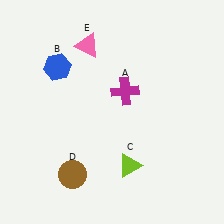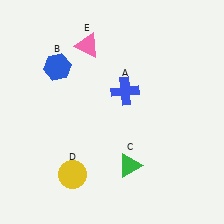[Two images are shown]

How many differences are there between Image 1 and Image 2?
There are 3 differences between the two images.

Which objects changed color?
A changed from magenta to blue. C changed from lime to green. D changed from brown to yellow.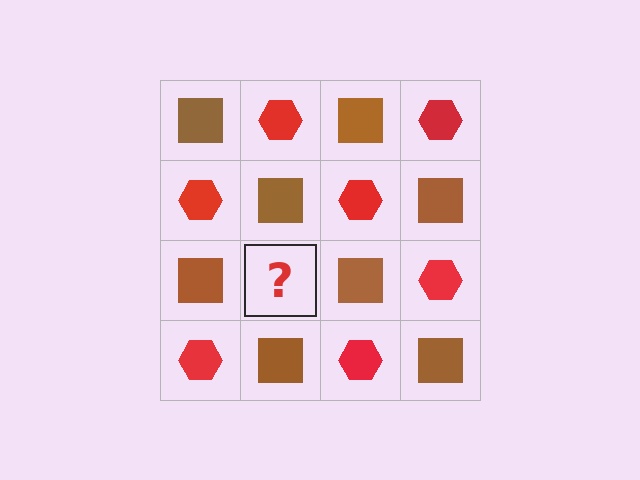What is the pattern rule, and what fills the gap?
The rule is that it alternates brown square and red hexagon in a checkerboard pattern. The gap should be filled with a red hexagon.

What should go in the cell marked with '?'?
The missing cell should contain a red hexagon.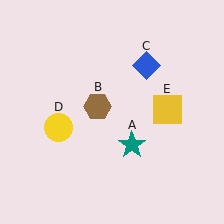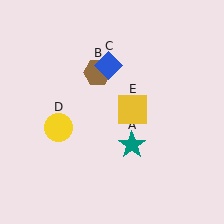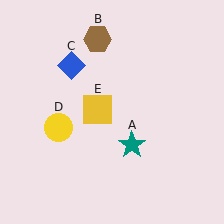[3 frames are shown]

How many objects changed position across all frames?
3 objects changed position: brown hexagon (object B), blue diamond (object C), yellow square (object E).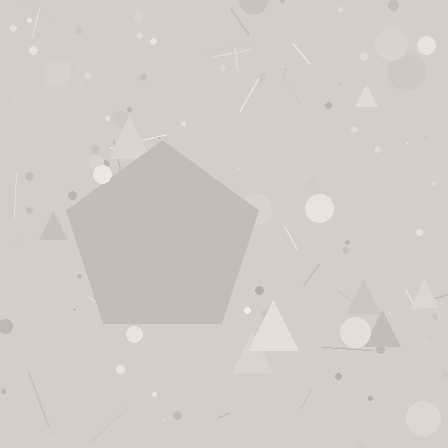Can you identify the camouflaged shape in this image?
The camouflaged shape is a pentagon.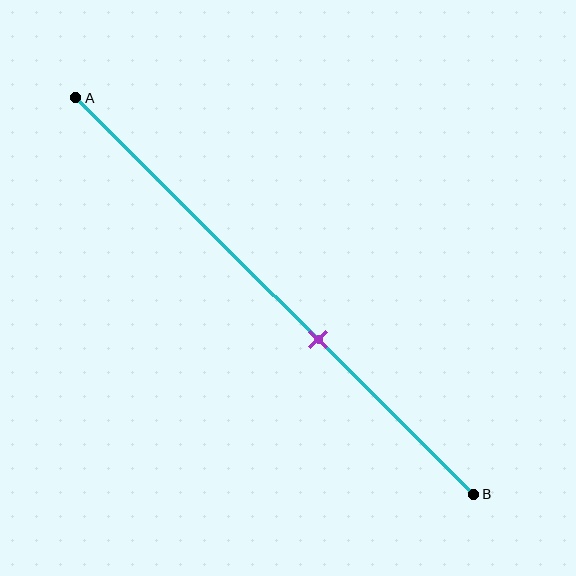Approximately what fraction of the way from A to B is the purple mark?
The purple mark is approximately 60% of the way from A to B.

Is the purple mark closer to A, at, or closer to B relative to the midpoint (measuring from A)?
The purple mark is closer to point B than the midpoint of segment AB.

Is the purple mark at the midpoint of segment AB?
No, the mark is at about 60% from A, not at the 50% midpoint.